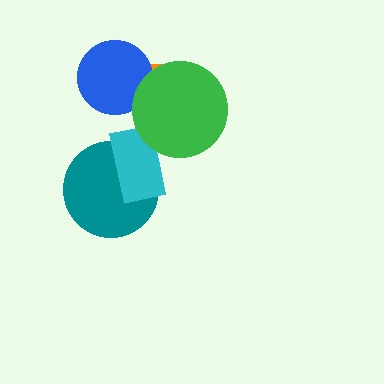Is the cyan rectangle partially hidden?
Yes, it is partially covered by another shape.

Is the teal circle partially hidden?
Yes, it is partially covered by another shape.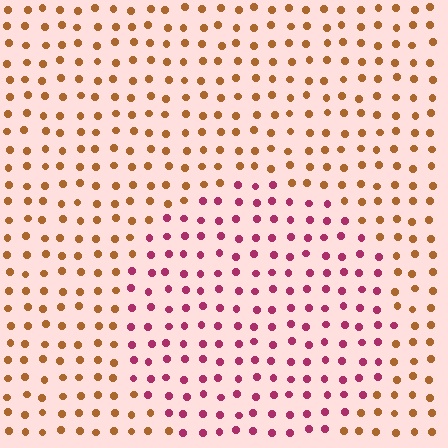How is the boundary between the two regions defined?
The boundary is defined purely by a slight shift in hue (about 57 degrees). Spacing, size, and orientation are identical on both sides.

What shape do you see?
I see a circle.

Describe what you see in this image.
The image is filled with small brown elements in a uniform arrangement. A circle-shaped region is visible where the elements are tinted to a slightly different hue, forming a subtle color boundary.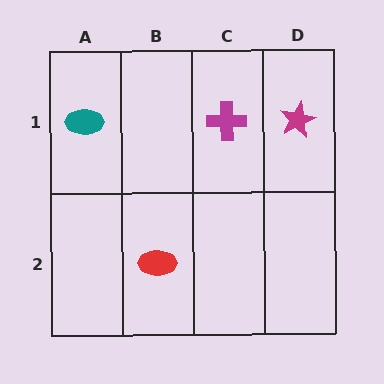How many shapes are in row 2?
1 shape.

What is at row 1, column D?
A magenta star.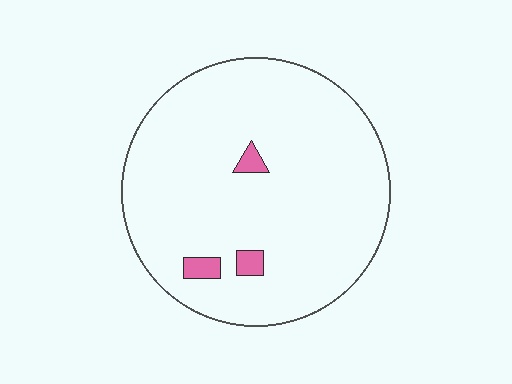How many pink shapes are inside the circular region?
3.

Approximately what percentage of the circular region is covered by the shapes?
Approximately 5%.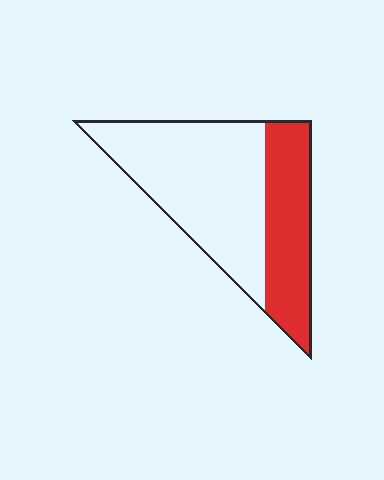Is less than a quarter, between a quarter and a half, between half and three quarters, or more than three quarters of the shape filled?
Between a quarter and a half.